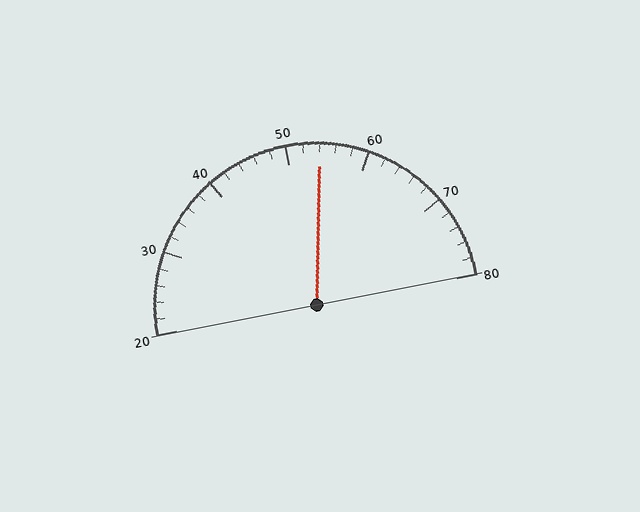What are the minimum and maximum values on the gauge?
The gauge ranges from 20 to 80.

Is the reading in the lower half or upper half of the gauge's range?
The reading is in the upper half of the range (20 to 80).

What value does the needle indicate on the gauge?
The needle indicates approximately 54.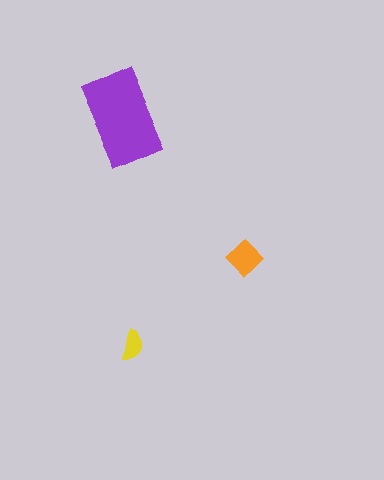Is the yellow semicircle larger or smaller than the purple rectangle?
Smaller.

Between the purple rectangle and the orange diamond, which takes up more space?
The purple rectangle.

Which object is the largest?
The purple rectangle.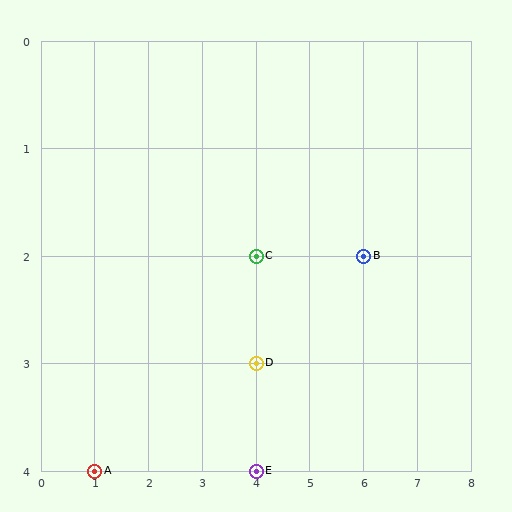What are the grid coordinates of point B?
Point B is at grid coordinates (6, 2).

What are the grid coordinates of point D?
Point D is at grid coordinates (4, 3).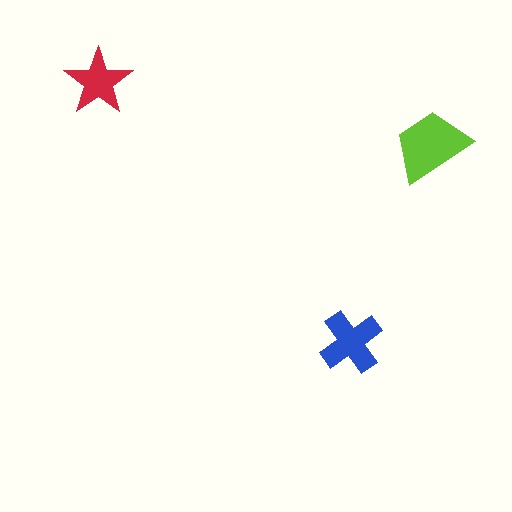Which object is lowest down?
The blue cross is bottommost.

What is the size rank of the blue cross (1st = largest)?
2nd.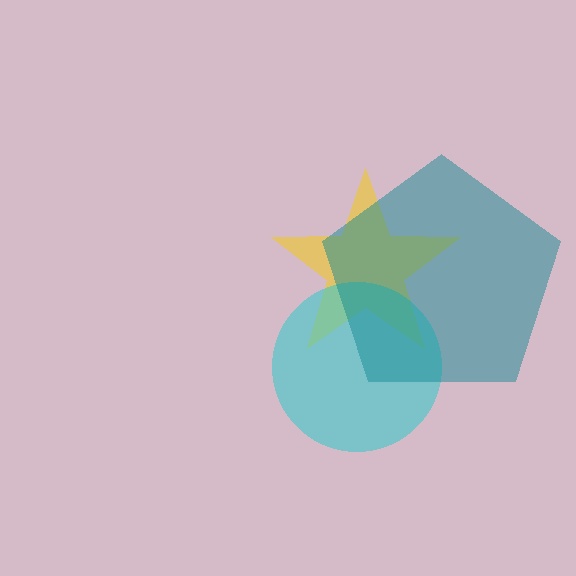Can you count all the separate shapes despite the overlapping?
Yes, there are 3 separate shapes.